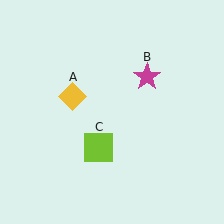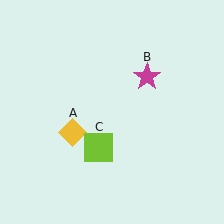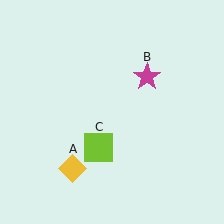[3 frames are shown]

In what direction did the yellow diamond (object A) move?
The yellow diamond (object A) moved down.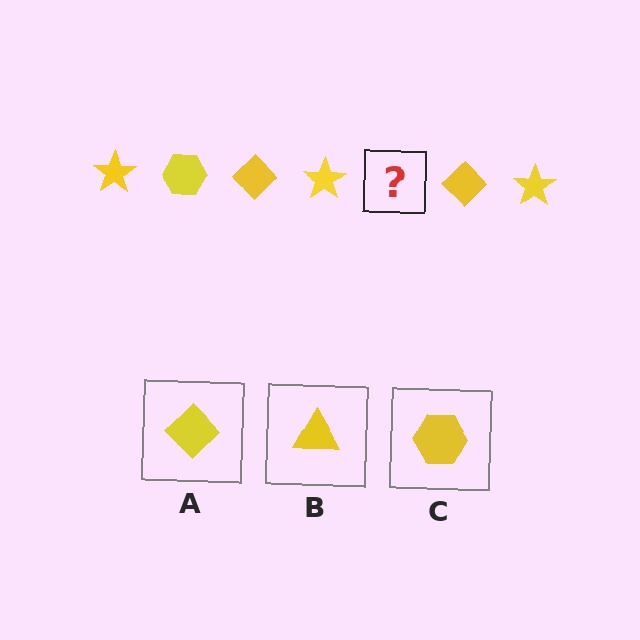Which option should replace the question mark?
Option C.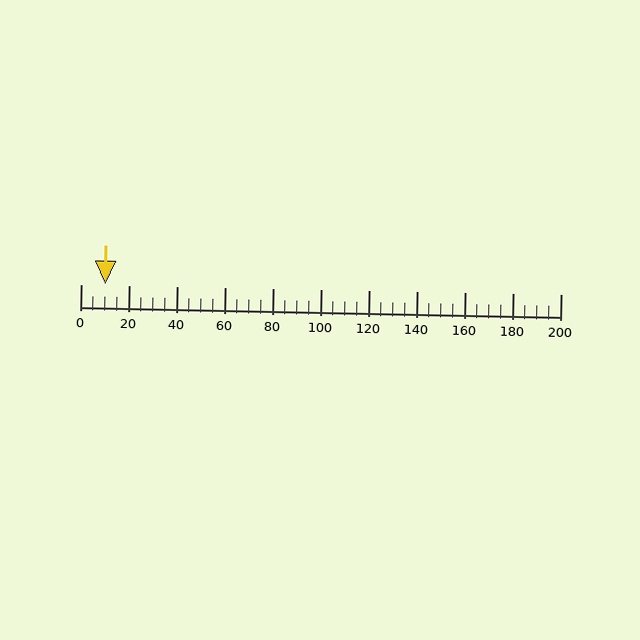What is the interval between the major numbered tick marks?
The major tick marks are spaced 20 units apart.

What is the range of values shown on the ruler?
The ruler shows values from 0 to 200.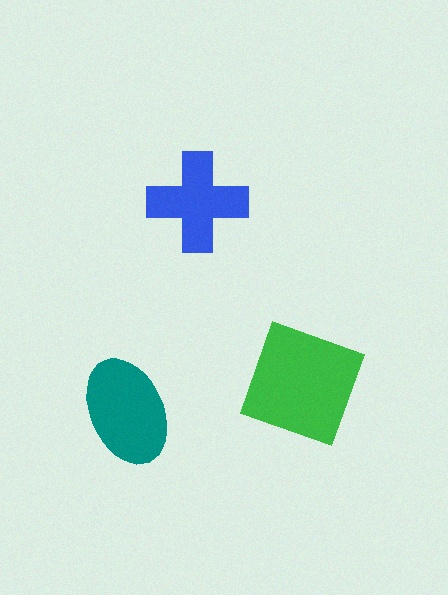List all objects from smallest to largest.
The blue cross, the teal ellipse, the green square.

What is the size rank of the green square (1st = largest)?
1st.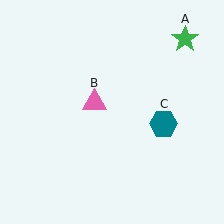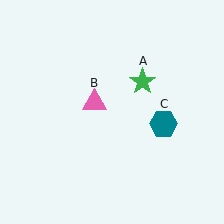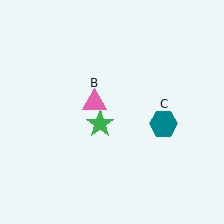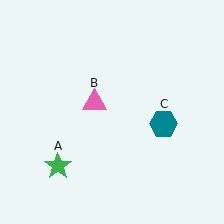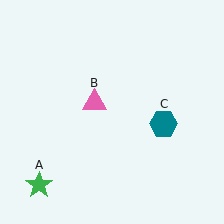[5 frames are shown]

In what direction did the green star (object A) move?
The green star (object A) moved down and to the left.